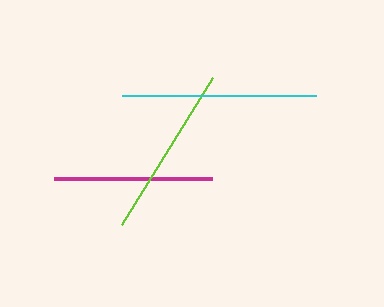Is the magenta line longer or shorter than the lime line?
The lime line is longer than the magenta line.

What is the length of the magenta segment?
The magenta segment is approximately 158 pixels long.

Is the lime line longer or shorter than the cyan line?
The cyan line is longer than the lime line.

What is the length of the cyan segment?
The cyan segment is approximately 194 pixels long.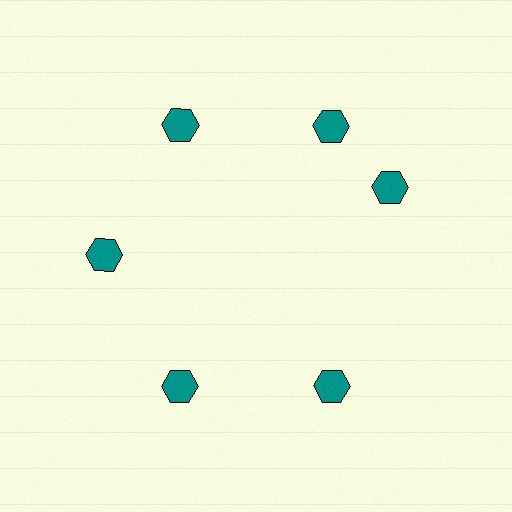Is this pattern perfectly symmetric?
No. The 6 teal hexagons are arranged in a ring, but one element near the 3 o'clock position is rotated out of alignment along the ring, breaking the 6-fold rotational symmetry.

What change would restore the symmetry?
The symmetry would be restored by rotating it back into even spacing with its neighbors so that all 6 hexagons sit at equal angles and equal distance from the center.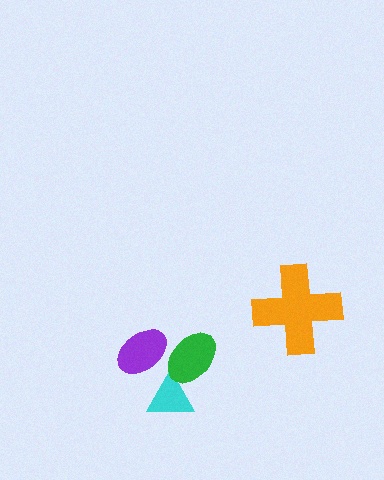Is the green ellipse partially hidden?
Yes, it is partially covered by another shape.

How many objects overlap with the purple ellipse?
1 object overlaps with the purple ellipse.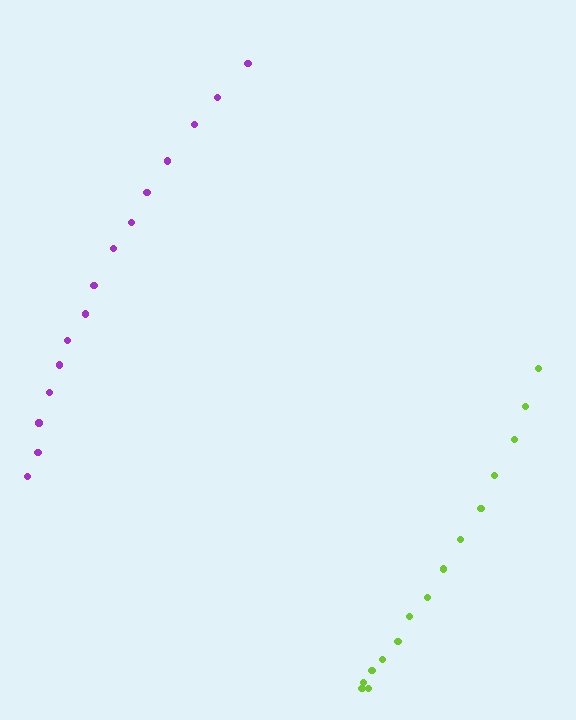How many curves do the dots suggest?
There are 2 distinct paths.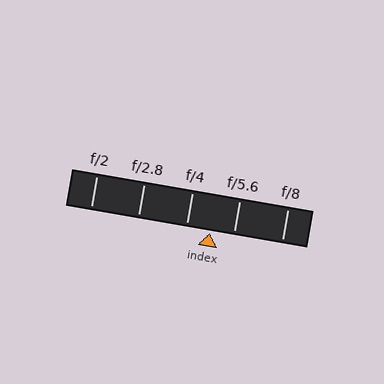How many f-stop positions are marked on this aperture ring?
There are 5 f-stop positions marked.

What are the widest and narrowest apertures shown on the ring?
The widest aperture shown is f/2 and the narrowest is f/8.